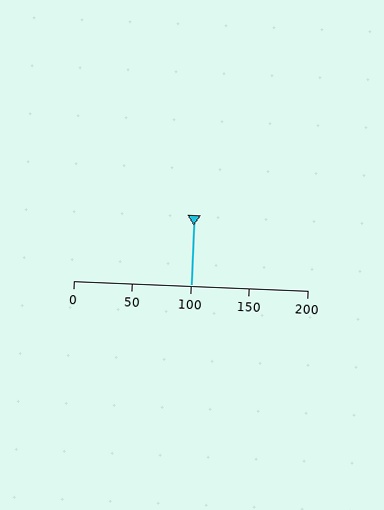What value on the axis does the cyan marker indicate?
The marker indicates approximately 100.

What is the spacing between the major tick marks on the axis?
The major ticks are spaced 50 apart.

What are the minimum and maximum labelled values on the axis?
The axis runs from 0 to 200.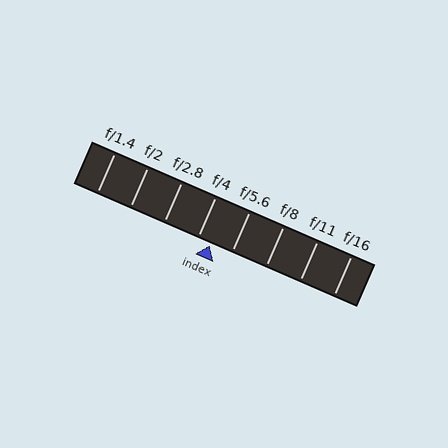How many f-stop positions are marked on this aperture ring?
There are 8 f-stop positions marked.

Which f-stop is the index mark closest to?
The index mark is closest to f/4.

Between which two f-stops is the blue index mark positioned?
The index mark is between f/4 and f/5.6.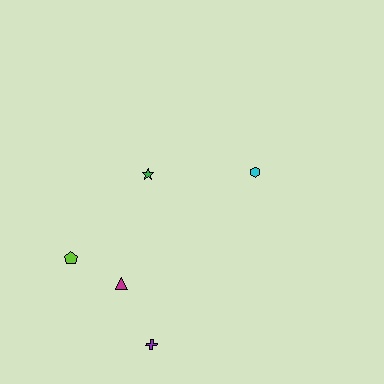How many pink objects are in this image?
There are no pink objects.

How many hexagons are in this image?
There is 1 hexagon.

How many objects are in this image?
There are 5 objects.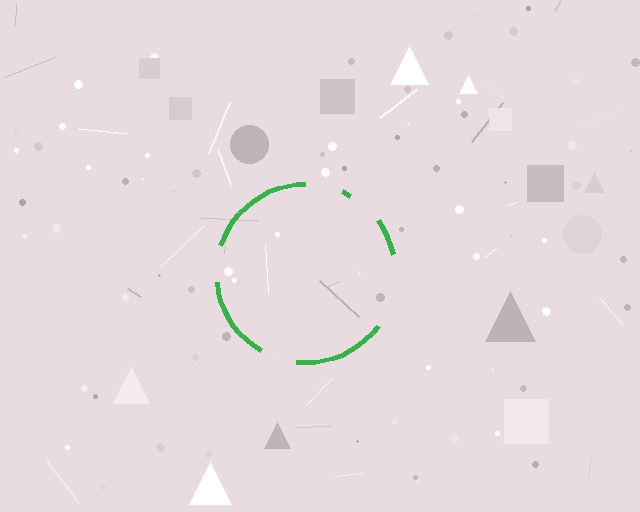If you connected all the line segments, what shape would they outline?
They would outline a circle.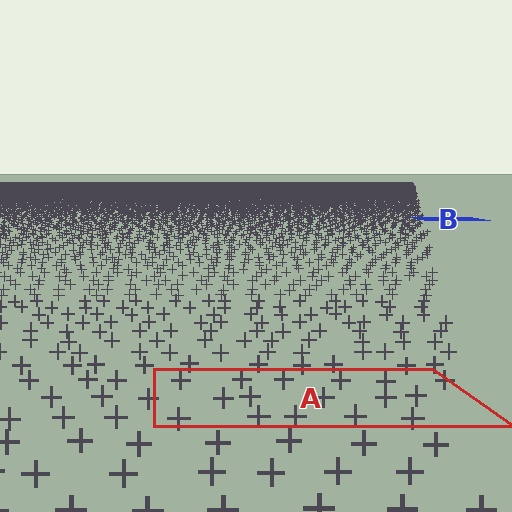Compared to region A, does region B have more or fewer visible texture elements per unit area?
Region B has more texture elements per unit area — they are packed more densely because it is farther away.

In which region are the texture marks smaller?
The texture marks are smaller in region B, because it is farther away.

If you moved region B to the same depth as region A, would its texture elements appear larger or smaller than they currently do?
They would appear larger. At a closer depth, the same texture elements are projected at a bigger on-screen size.